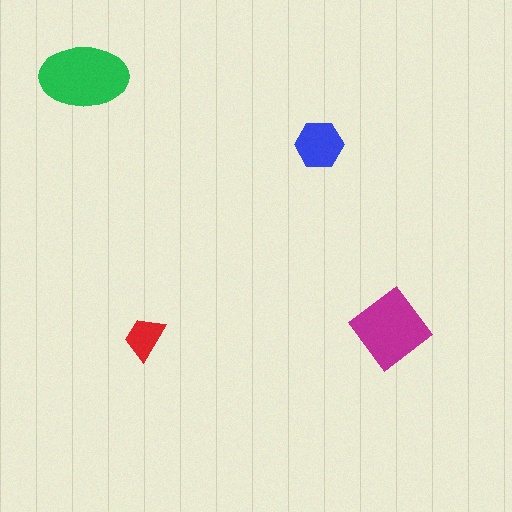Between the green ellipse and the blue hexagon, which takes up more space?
The green ellipse.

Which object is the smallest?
The red trapezoid.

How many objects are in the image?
There are 4 objects in the image.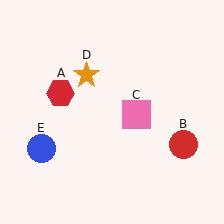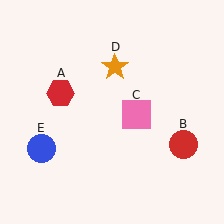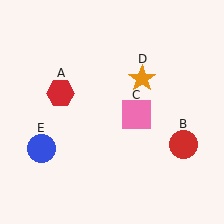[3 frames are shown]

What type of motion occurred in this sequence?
The orange star (object D) rotated clockwise around the center of the scene.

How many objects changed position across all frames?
1 object changed position: orange star (object D).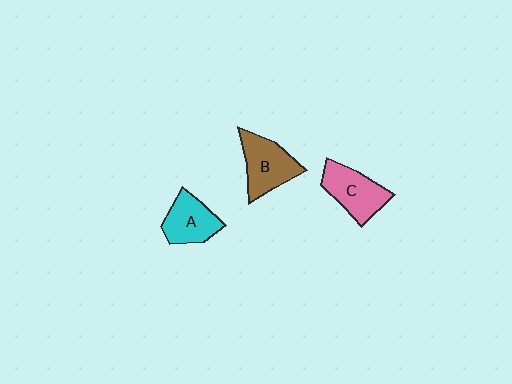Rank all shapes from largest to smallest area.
From largest to smallest: B (brown), C (pink), A (cyan).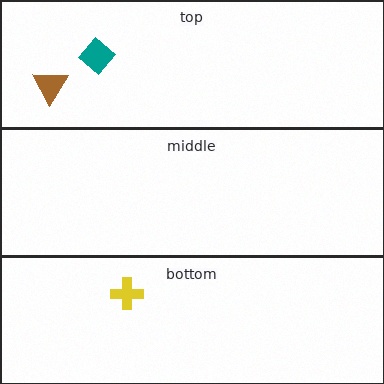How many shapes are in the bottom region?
1.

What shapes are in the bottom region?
The yellow cross.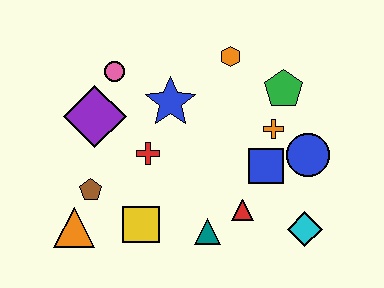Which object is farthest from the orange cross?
The orange triangle is farthest from the orange cross.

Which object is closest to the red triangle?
The teal triangle is closest to the red triangle.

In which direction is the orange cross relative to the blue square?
The orange cross is above the blue square.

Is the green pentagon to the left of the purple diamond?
No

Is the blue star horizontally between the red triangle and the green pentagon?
No